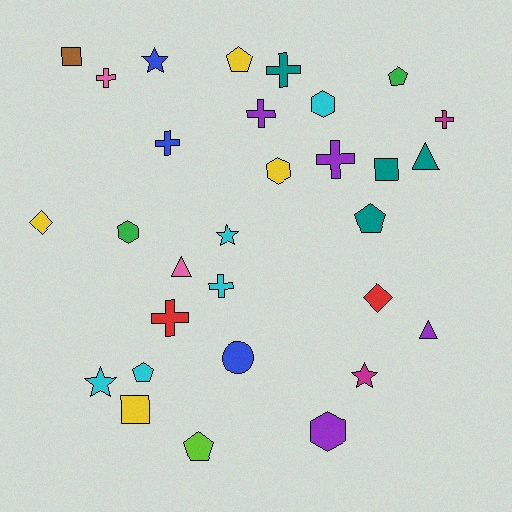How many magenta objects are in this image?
There are 2 magenta objects.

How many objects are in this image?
There are 30 objects.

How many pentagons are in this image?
There are 5 pentagons.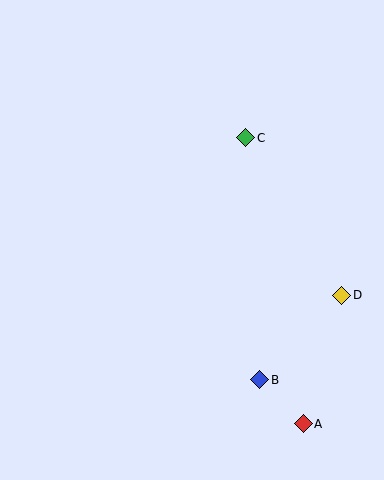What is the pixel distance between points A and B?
The distance between A and B is 62 pixels.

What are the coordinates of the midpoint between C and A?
The midpoint between C and A is at (275, 281).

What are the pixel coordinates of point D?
Point D is at (342, 295).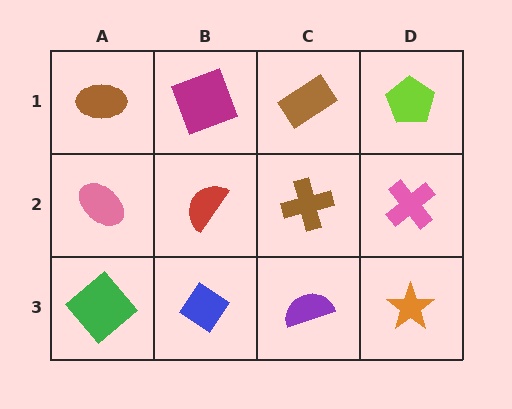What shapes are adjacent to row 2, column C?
A brown rectangle (row 1, column C), a purple semicircle (row 3, column C), a red semicircle (row 2, column B), a pink cross (row 2, column D).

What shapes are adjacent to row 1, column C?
A brown cross (row 2, column C), a magenta square (row 1, column B), a lime pentagon (row 1, column D).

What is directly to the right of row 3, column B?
A purple semicircle.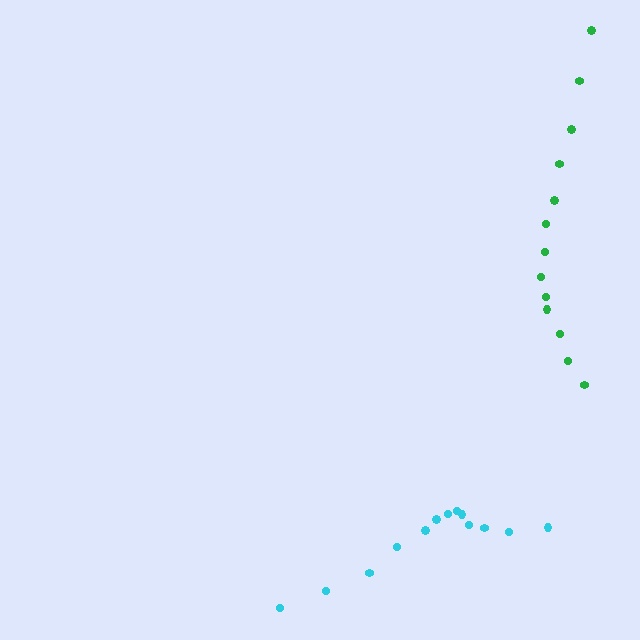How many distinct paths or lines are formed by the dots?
There are 2 distinct paths.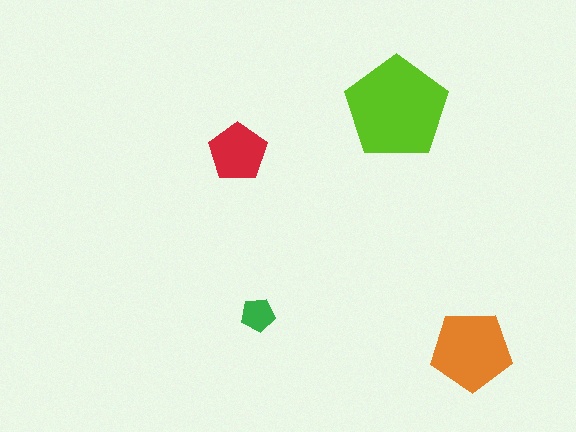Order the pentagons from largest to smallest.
the lime one, the orange one, the red one, the green one.